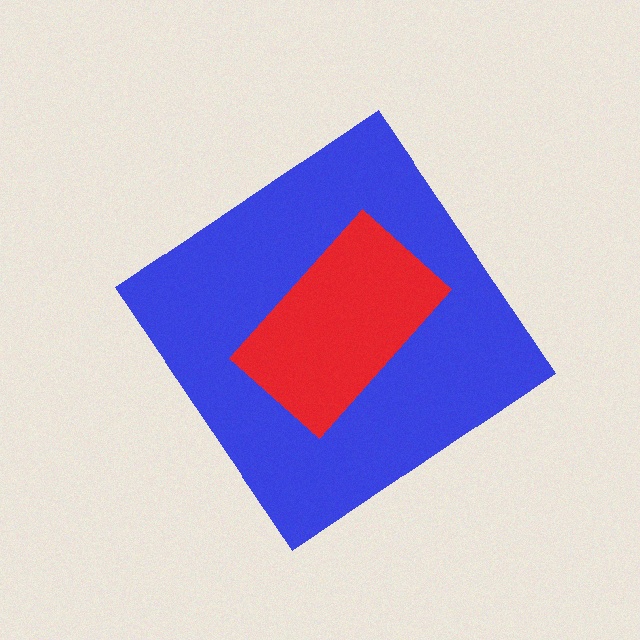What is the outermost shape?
The blue diamond.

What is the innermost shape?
The red rectangle.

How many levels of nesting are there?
2.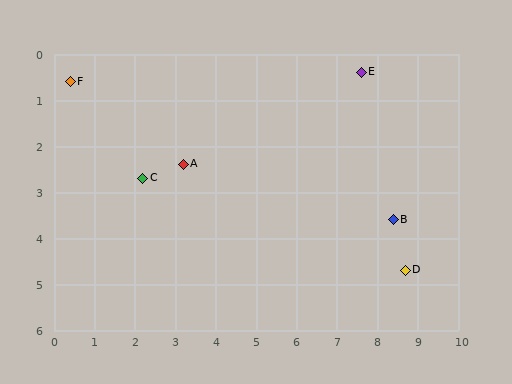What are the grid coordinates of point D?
Point D is at approximately (8.7, 4.7).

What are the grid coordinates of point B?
Point B is at approximately (8.4, 3.6).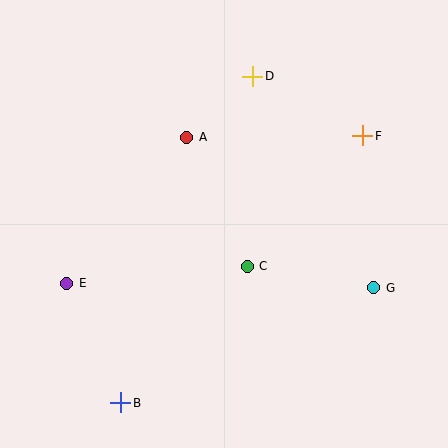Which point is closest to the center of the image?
Point C at (247, 266) is closest to the center.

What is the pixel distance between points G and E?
The distance between G and E is 307 pixels.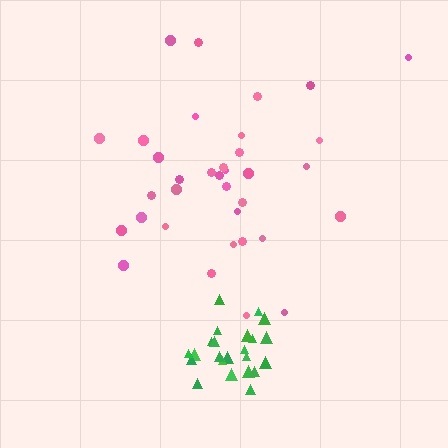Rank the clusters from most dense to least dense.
green, pink.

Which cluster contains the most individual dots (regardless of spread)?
Pink (35).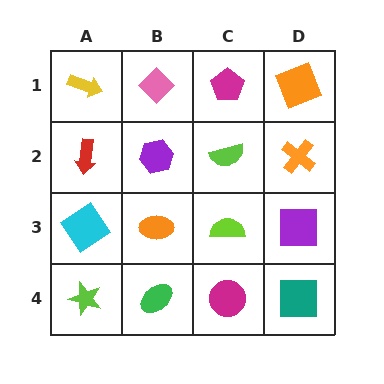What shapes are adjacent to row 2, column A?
A yellow arrow (row 1, column A), a cyan diamond (row 3, column A), a purple hexagon (row 2, column B).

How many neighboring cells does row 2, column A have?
3.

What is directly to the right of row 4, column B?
A magenta circle.